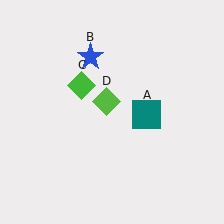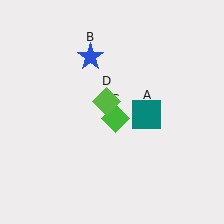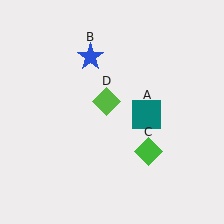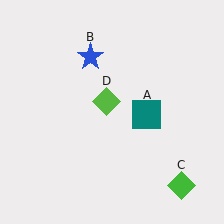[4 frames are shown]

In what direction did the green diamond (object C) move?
The green diamond (object C) moved down and to the right.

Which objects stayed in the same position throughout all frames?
Teal square (object A) and blue star (object B) and lime diamond (object D) remained stationary.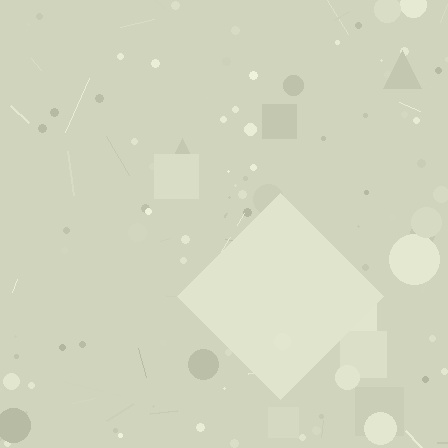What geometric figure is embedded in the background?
A diamond is embedded in the background.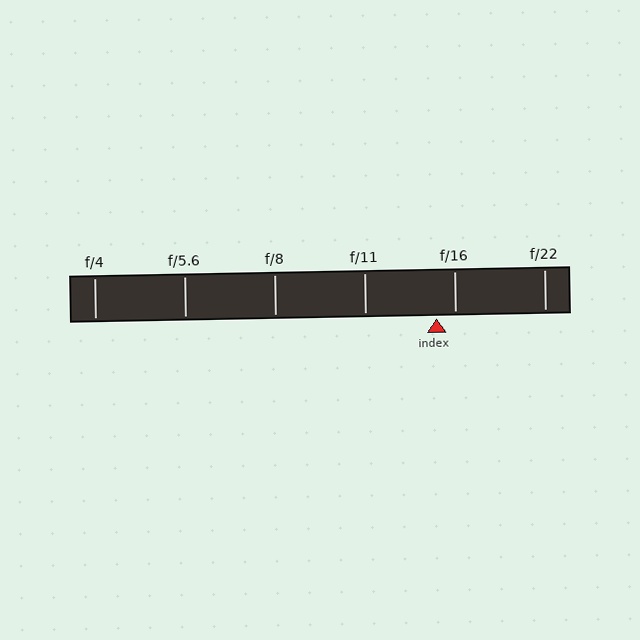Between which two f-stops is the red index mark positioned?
The index mark is between f/11 and f/16.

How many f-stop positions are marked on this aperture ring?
There are 6 f-stop positions marked.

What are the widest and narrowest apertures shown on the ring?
The widest aperture shown is f/4 and the narrowest is f/22.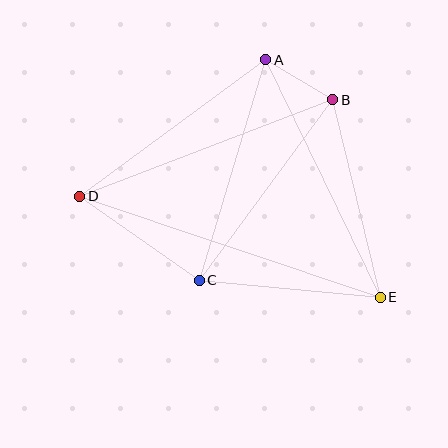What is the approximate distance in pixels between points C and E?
The distance between C and E is approximately 181 pixels.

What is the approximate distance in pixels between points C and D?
The distance between C and D is approximately 146 pixels.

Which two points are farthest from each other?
Points D and E are farthest from each other.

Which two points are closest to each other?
Points A and B are closest to each other.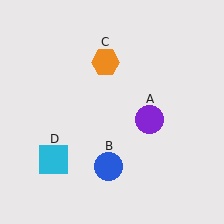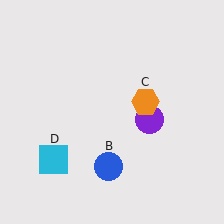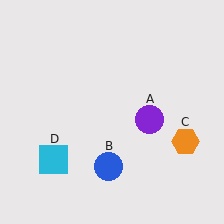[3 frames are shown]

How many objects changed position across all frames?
1 object changed position: orange hexagon (object C).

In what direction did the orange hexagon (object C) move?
The orange hexagon (object C) moved down and to the right.